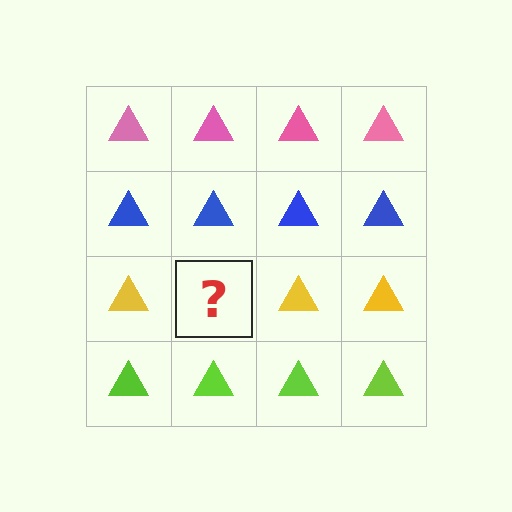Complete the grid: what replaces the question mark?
The question mark should be replaced with a yellow triangle.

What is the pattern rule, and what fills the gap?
The rule is that each row has a consistent color. The gap should be filled with a yellow triangle.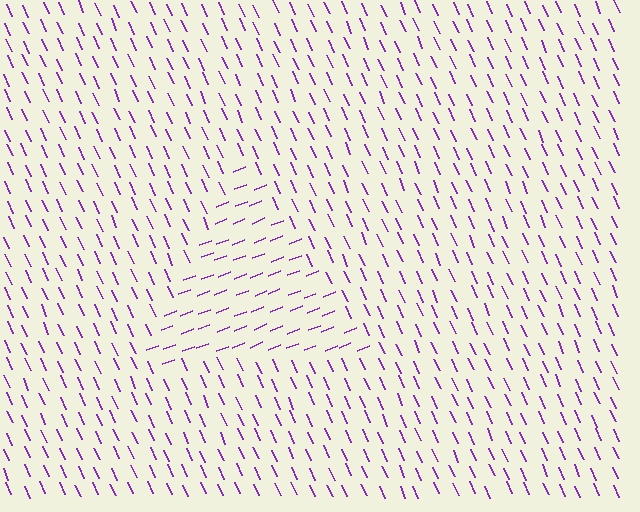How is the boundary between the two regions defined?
The boundary is defined purely by a change in line orientation (approximately 87 degrees difference). All lines are the same color and thickness.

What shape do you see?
I see a triangle.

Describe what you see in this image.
The image is filled with small purple line segments. A triangle region in the image has lines oriented differently from the surrounding lines, creating a visible texture boundary.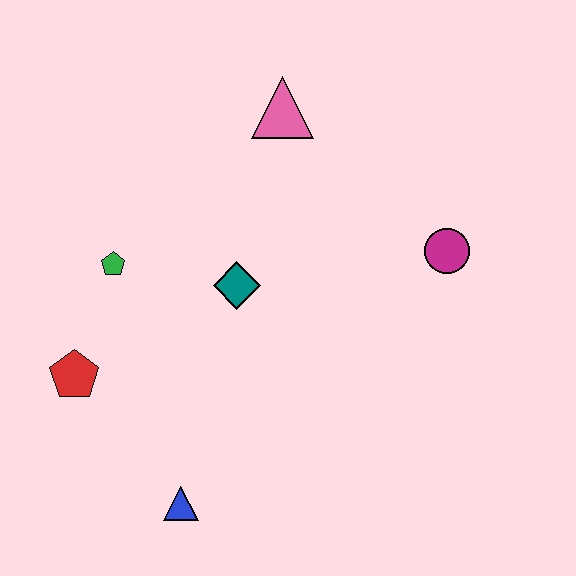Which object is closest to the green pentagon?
The red pentagon is closest to the green pentagon.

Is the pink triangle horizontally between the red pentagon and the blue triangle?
No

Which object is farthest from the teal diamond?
The blue triangle is farthest from the teal diamond.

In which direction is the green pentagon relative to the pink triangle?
The green pentagon is to the left of the pink triangle.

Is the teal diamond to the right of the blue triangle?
Yes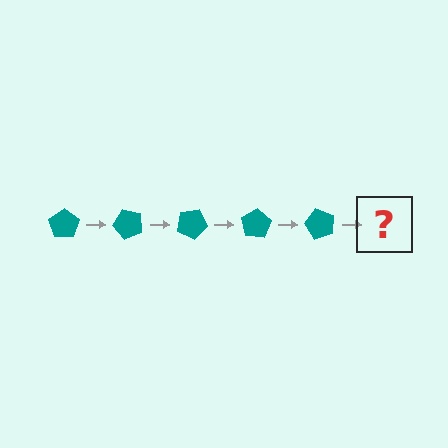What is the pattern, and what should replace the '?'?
The pattern is that the pentagon rotates 50 degrees each step. The '?' should be a teal pentagon rotated 250 degrees.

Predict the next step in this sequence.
The next step is a teal pentagon rotated 250 degrees.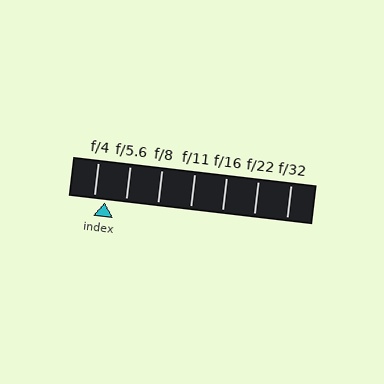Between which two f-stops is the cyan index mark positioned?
The index mark is between f/4 and f/5.6.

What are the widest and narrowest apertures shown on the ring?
The widest aperture shown is f/4 and the narrowest is f/32.